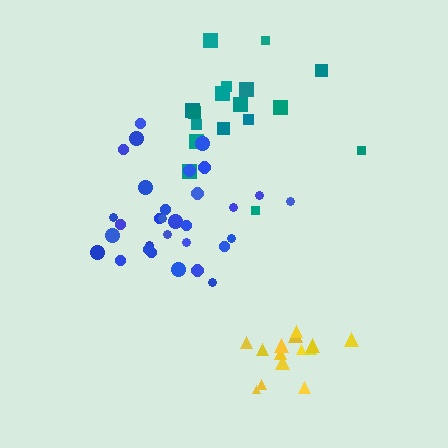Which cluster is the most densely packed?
Yellow.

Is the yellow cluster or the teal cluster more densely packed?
Yellow.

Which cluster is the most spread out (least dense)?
Teal.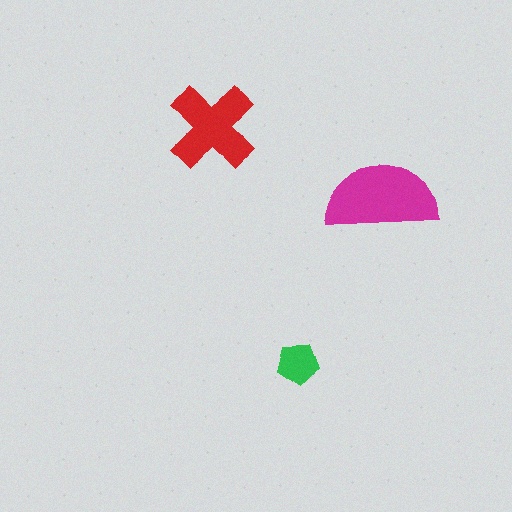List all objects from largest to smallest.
The magenta semicircle, the red cross, the green pentagon.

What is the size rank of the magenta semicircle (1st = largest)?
1st.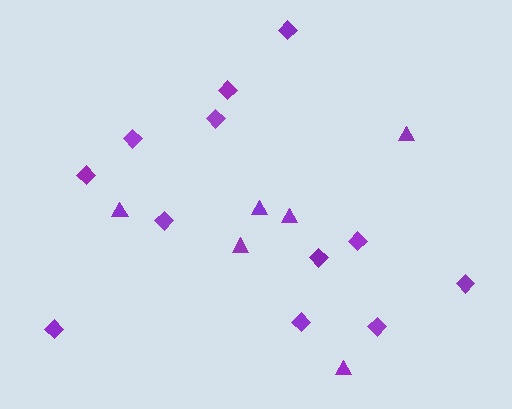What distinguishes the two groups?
There are 2 groups: one group of triangles (6) and one group of diamonds (12).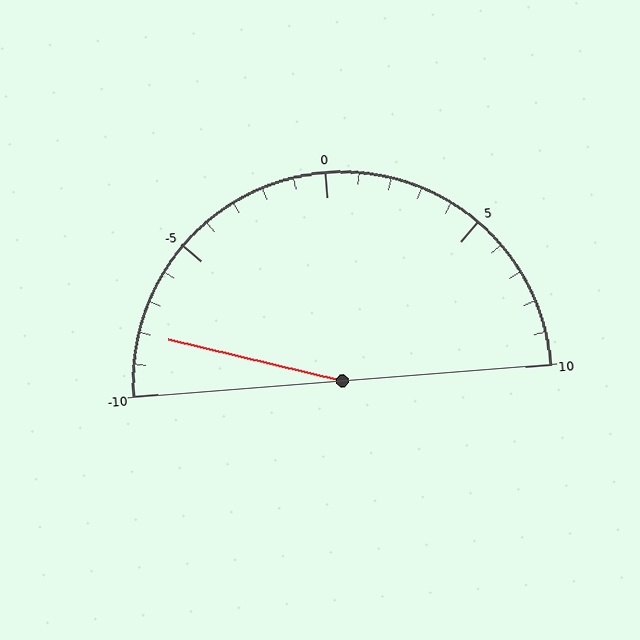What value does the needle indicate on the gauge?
The needle indicates approximately -8.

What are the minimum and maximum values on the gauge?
The gauge ranges from -10 to 10.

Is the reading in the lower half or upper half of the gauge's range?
The reading is in the lower half of the range (-10 to 10).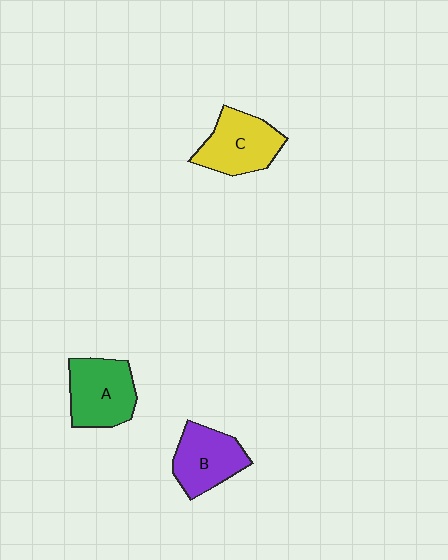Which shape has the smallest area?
Shape B (purple).